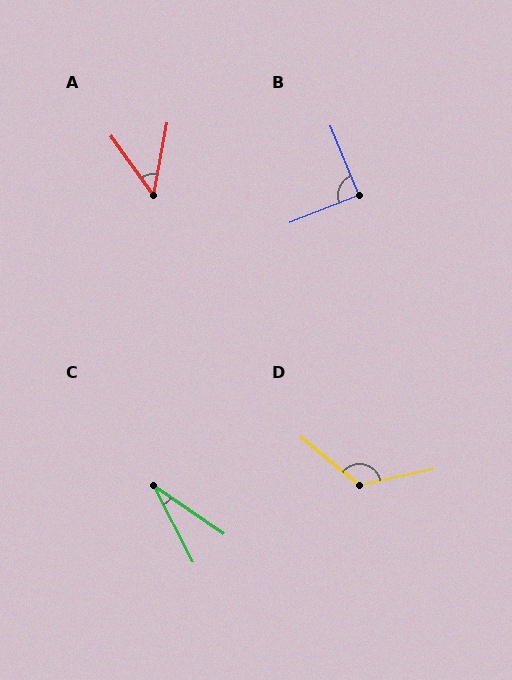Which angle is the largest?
D, at approximately 128 degrees.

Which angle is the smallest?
C, at approximately 28 degrees.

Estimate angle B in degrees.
Approximately 89 degrees.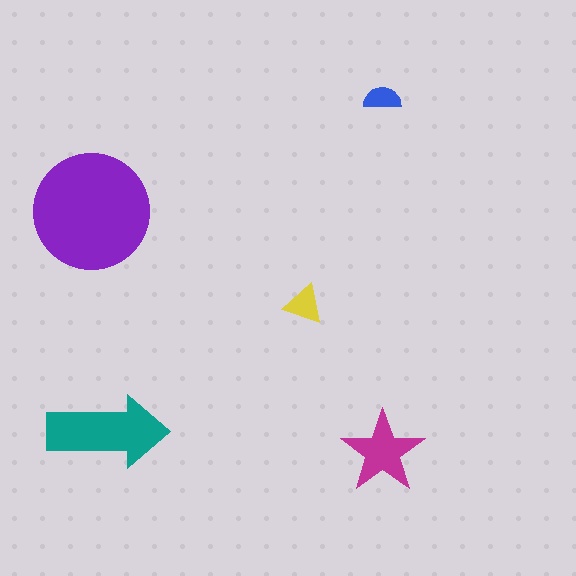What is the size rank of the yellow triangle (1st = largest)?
4th.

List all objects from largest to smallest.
The purple circle, the teal arrow, the magenta star, the yellow triangle, the blue semicircle.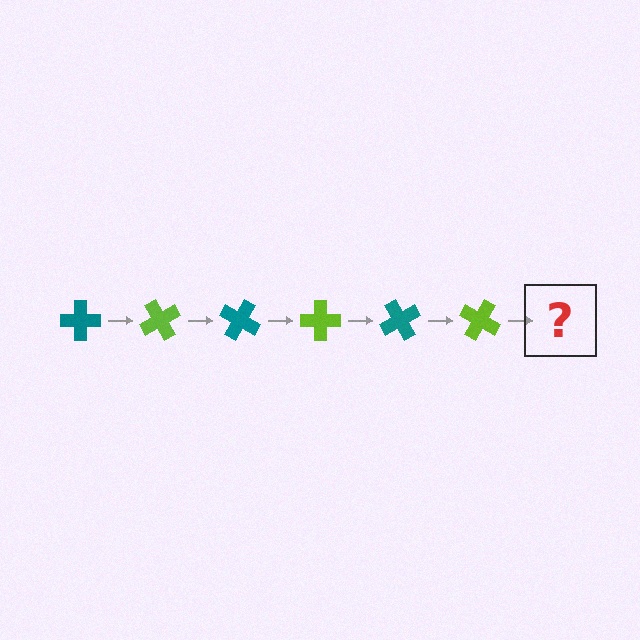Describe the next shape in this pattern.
It should be a teal cross, rotated 360 degrees from the start.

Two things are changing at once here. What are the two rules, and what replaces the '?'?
The two rules are that it rotates 60 degrees each step and the color cycles through teal and lime. The '?' should be a teal cross, rotated 360 degrees from the start.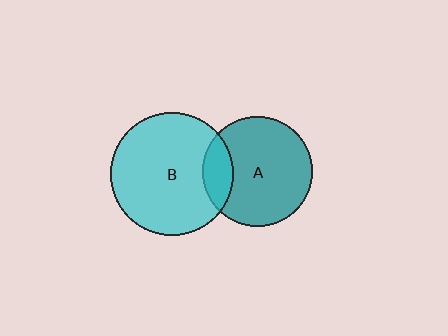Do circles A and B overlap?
Yes.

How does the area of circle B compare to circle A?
Approximately 1.3 times.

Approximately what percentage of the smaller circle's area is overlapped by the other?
Approximately 15%.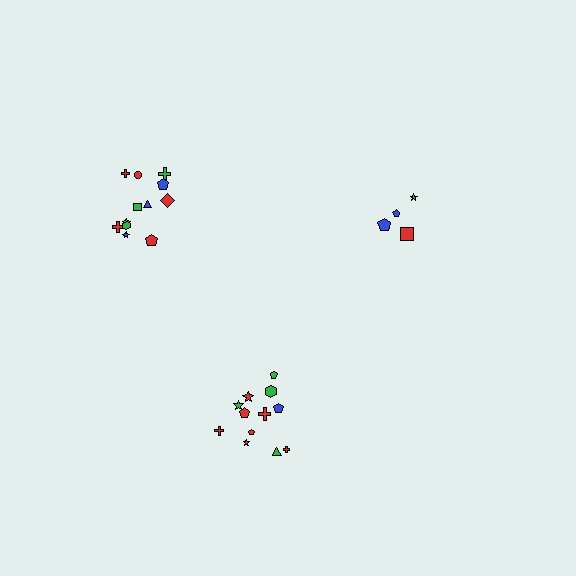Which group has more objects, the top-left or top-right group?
The top-left group.